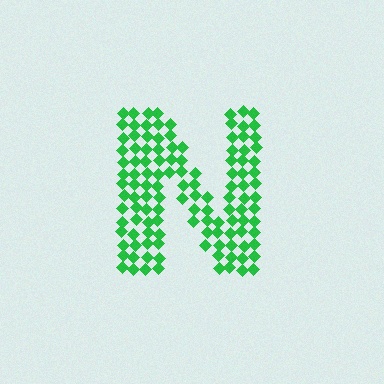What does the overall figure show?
The overall figure shows the letter N.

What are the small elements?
The small elements are diamonds.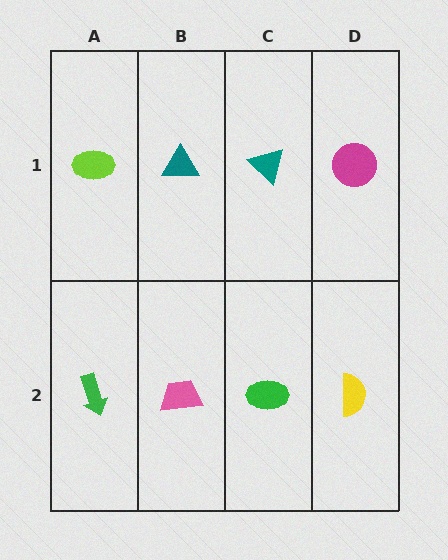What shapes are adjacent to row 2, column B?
A teal triangle (row 1, column B), a green arrow (row 2, column A), a green ellipse (row 2, column C).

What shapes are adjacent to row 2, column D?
A magenta circle (row 1, column D), a green ellipse (row 2, column C).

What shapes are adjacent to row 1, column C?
A green ellipse (row 2, column C), a teal triangle (row 1, column B), a magenta circle (row 1, column D).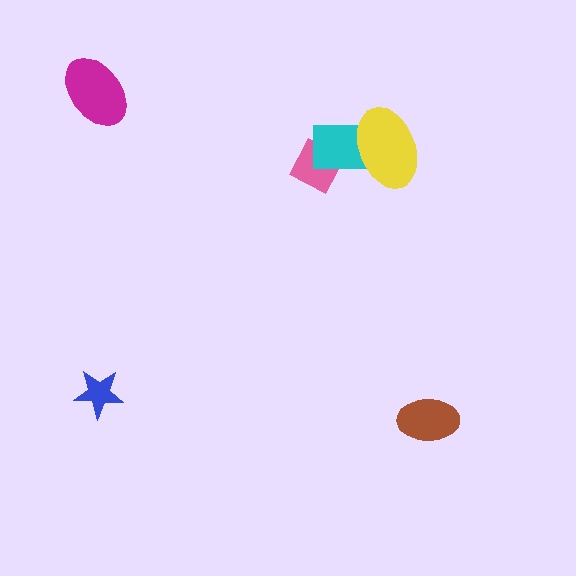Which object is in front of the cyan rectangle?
The yellow ellipse is in front of the cyan rectangle.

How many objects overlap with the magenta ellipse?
0 objects overlap with the magenta ellipse.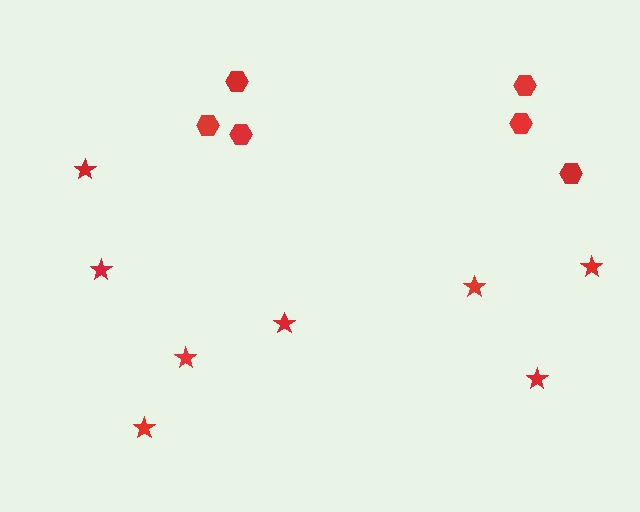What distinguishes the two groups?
There are 2 groups: one group of hexagons (6) and one group of stars (8).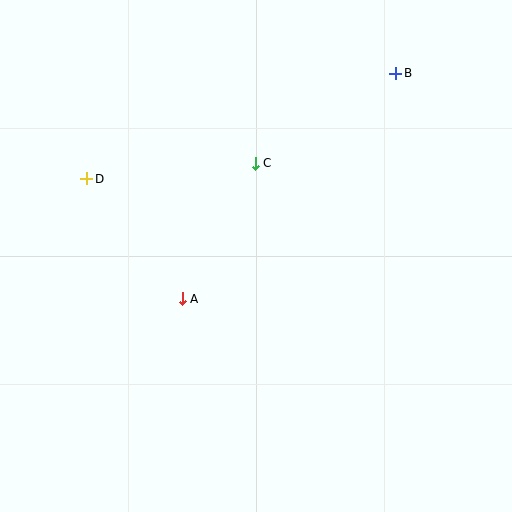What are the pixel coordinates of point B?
Point B is at (396, 73).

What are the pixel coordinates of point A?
Point A is at (182, 299).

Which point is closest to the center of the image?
Point A at (182, 299) is closest to the center.